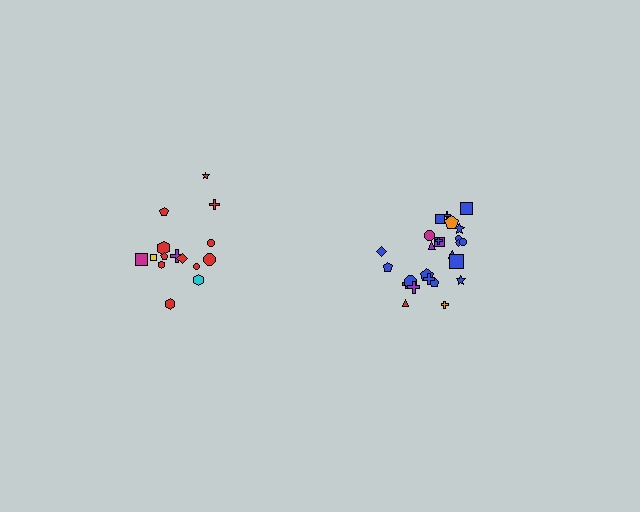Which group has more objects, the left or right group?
The right group.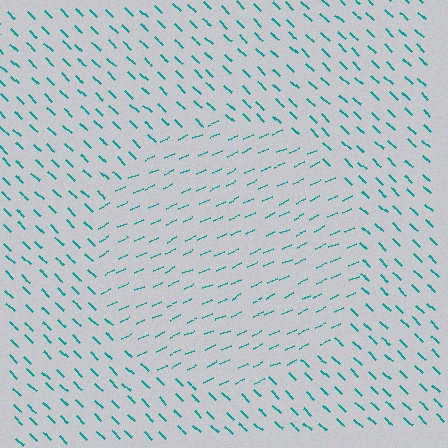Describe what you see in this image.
The image is filled with small teal line segments. A circle region in the image has lines oriented differently from the surrounding lines, creating a visible texture boundary.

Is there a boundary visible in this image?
Yes, there is a texture boundary formed by a change in line orientation.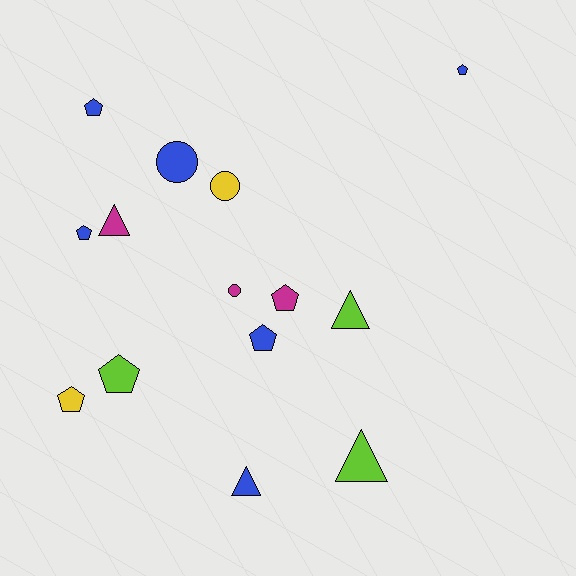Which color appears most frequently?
Blue, with 6 objects.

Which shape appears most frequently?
Pentagon, with 7 objects.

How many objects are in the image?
There are 14 objects.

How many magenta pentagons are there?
There is 1 magenta pentagon.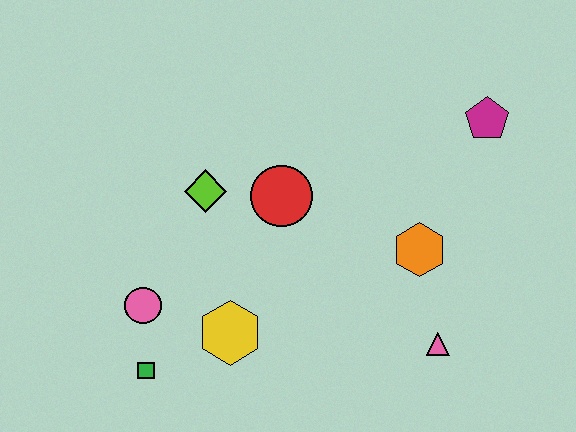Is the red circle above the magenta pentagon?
No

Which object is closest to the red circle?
The lime diamond is closest to the red circle.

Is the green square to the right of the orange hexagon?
No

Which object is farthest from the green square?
The magenta pentagon is farthest from the green square.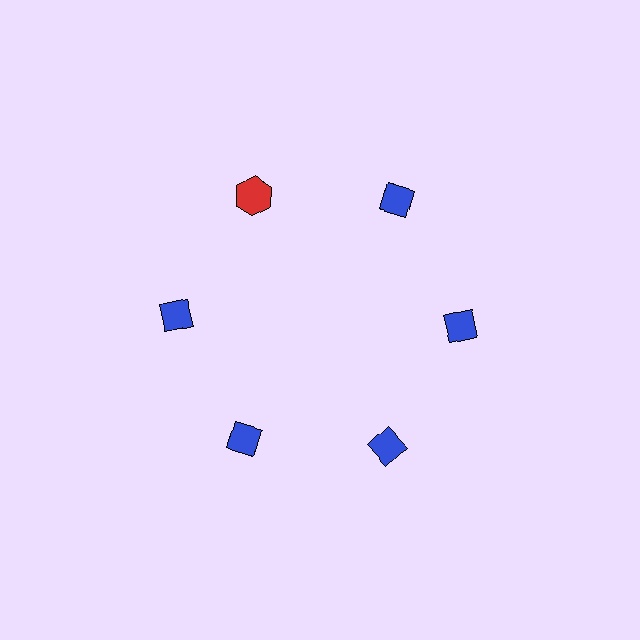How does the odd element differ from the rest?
It differs in both color (red instead of blue) and shape (hexagon instead of diamond).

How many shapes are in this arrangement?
There are 6 shapes arranged in a ring pattern.